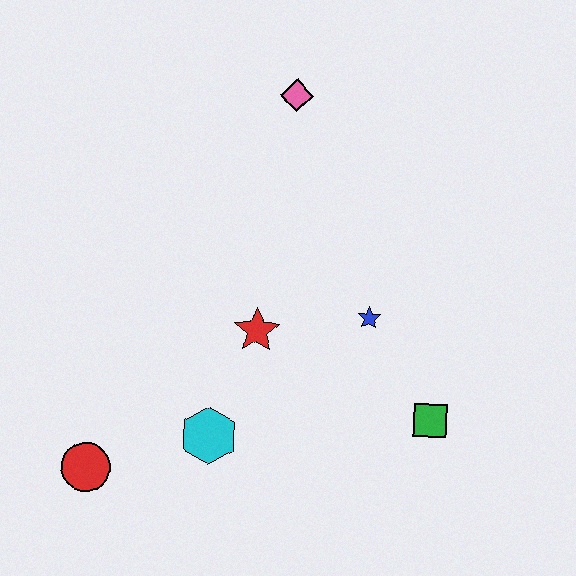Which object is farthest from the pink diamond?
The red circle is farthest from the pink diamond.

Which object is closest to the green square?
The blue star is closest to the green square.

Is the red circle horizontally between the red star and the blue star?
No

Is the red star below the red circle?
No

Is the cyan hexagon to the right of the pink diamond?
No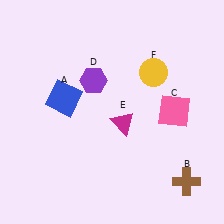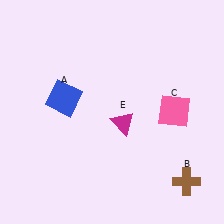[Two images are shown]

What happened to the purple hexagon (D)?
The purple hexagon (D) was removed in Image 2. It was in the top-left area of Image 1.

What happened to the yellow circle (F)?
The yellow circle (F) was removed in Image 2. It was in the top-right area of Image 1.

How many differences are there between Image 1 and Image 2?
There are 2 differences between the two images.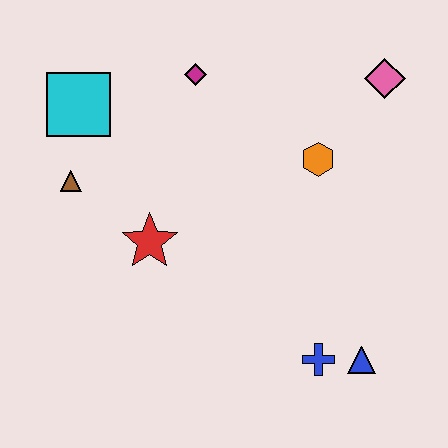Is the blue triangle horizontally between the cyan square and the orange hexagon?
No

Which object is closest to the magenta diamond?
The cyan square is closest to the magenta diamond.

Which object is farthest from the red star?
The pink diamond is farthest from the red star.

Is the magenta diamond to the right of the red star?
Yes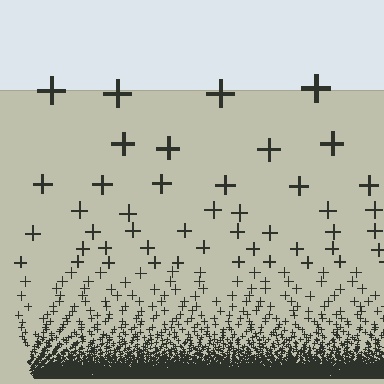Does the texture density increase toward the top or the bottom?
Density increases toward the bottom.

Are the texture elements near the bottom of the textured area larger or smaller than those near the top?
Smaller. The gradient is inverted — elements near the bottom are smaller and denser.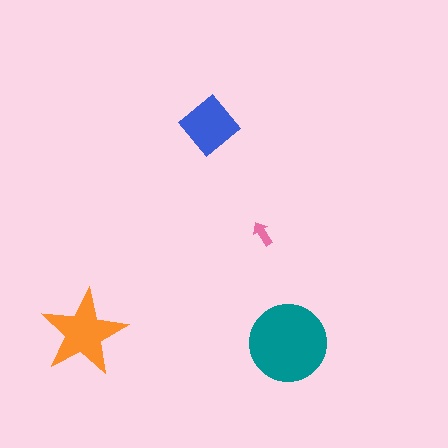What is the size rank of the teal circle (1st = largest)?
1st.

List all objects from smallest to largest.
The pink arrow, the blue diamond, the orange star, the teal circle.